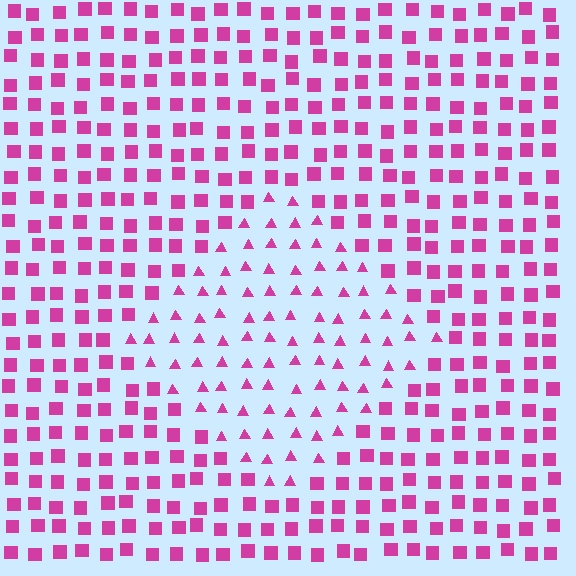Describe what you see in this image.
The image is filled with small magenta elements arranged in a uniform grid. A diamond-shaped region contains triangles, while the surrounding area contains squares. The boundary is defined purely by the change in element shape.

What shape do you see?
I see a diamond.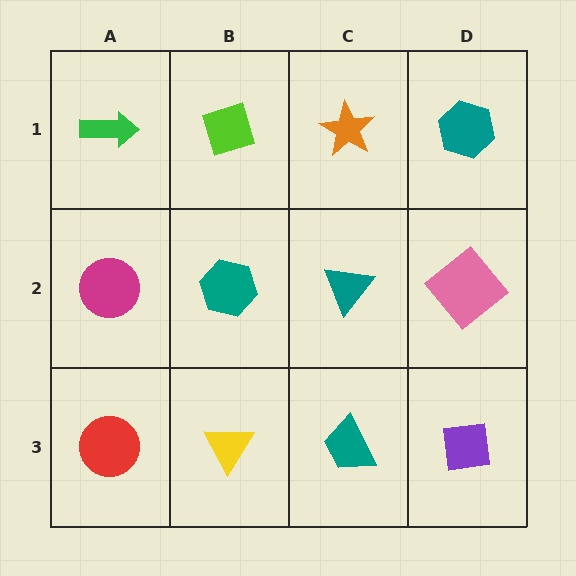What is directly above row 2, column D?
A teal hexagon.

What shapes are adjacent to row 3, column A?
A magenta circle (row 2, column A), a yellow triangle (row 3, column B).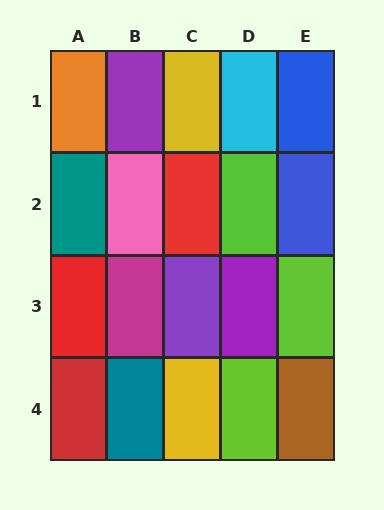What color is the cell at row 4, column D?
Lime.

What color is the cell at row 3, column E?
Lime.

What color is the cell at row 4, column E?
Brown.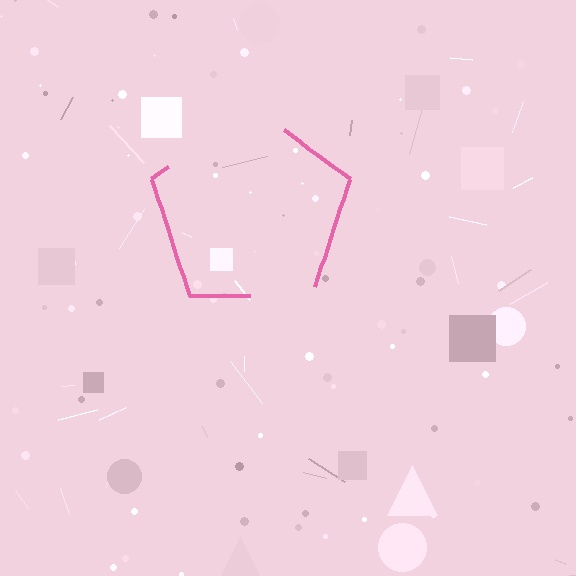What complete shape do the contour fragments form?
The contour fragments form a pentagon.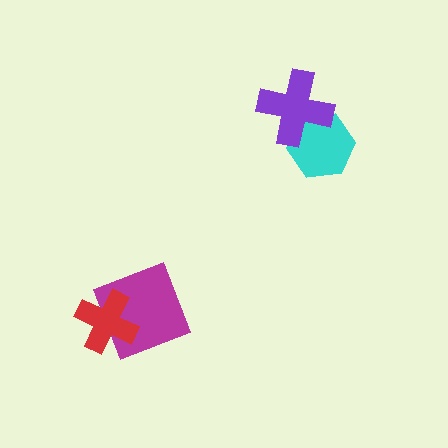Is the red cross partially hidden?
No, no other shape covers it.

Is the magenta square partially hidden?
Yes, it is partially covered by another shape.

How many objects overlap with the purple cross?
1 object overlaps with the purple cross.